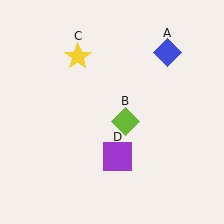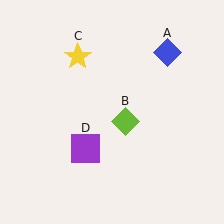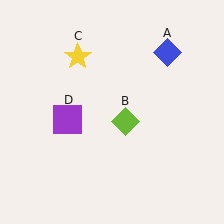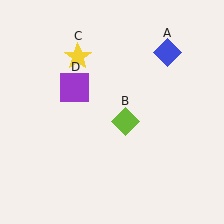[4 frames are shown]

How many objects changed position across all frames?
1 object changed position: purple square (object D).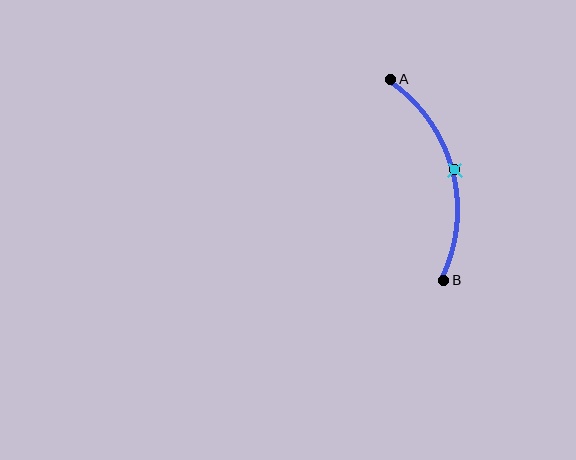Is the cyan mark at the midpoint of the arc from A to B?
Yes. The cyan mark lies on the arc at equal arc-length from both A and B — it is the arc midpoint.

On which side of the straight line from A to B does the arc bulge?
The arc bulges to the right of the straight line connecting A and B.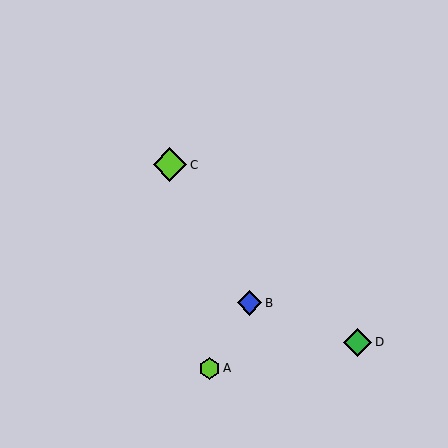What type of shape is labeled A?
Shape A is a lime hexagon.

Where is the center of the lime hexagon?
The center of the lime hexagon is at (210, 368).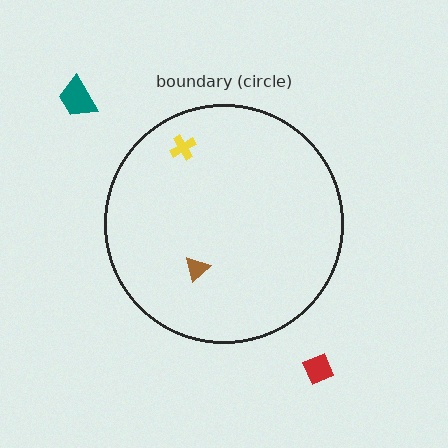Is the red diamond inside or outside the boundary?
Outside.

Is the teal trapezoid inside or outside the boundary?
Outside.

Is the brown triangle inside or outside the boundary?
Inside.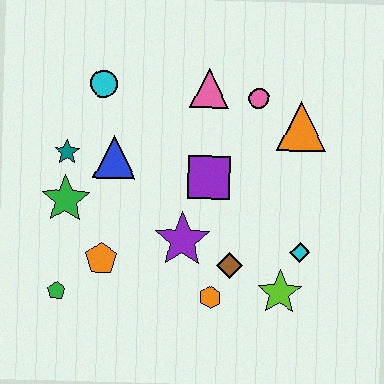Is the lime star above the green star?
No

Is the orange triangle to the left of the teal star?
No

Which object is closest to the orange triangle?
The pink circle is closest to the orange triangle.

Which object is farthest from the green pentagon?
The orange triangle is farthest from the green pentagon.